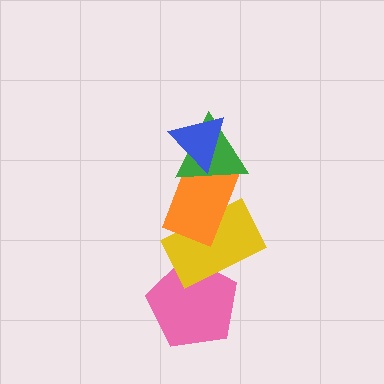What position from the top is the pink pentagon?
The pink pentagon is 5th from the top.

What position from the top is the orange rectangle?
The orange rectangle is 3rd from the top.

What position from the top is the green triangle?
The green triangle is 2nd from the top.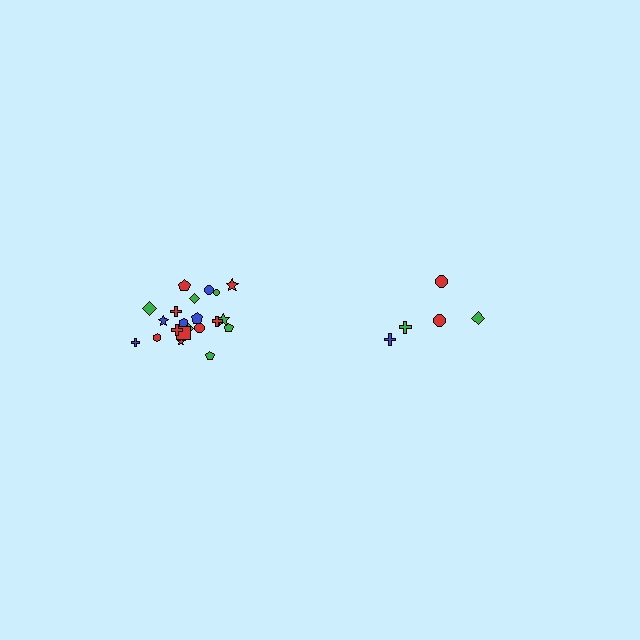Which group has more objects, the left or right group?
The left group.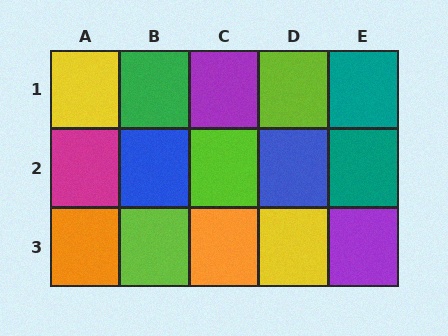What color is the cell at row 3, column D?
Yellow.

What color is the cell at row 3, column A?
Orange.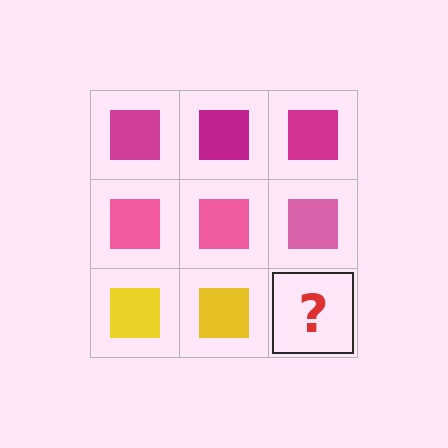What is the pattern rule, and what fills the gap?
The rule is that each row has a consistent color. The gap should be filled with a yellow square.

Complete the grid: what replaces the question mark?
The question mark should be replaced with a yellow square.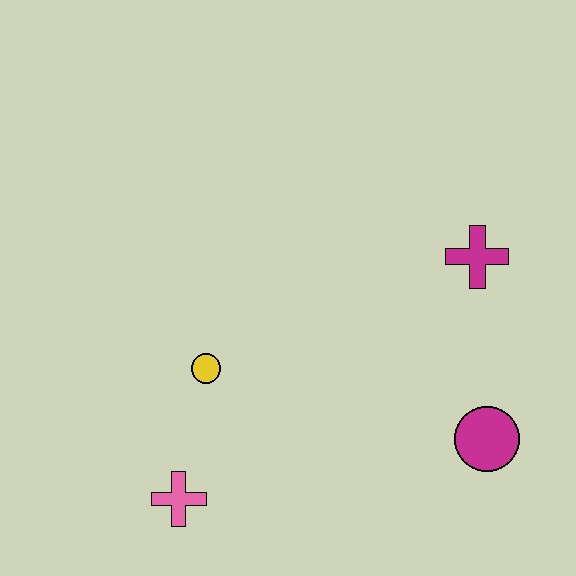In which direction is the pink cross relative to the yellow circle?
The pink cross is below the yellow circle.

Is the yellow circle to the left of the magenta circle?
Yes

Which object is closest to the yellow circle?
The pink cross is closest to the yellow circle.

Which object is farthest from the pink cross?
The magenta cross is farthest from the pink cross.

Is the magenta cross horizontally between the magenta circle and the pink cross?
Yes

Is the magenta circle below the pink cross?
No